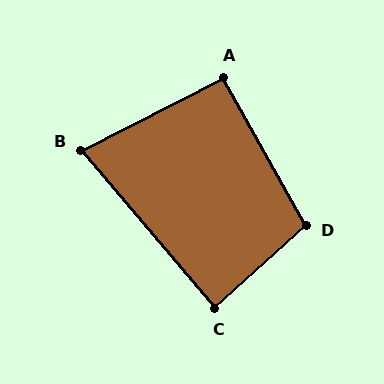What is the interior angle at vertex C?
Approximately 88 degrees (approximately right).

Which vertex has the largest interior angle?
D, at approximately 103 degrees.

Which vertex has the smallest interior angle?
B, at approximately 77 degrees.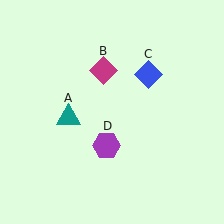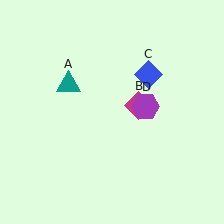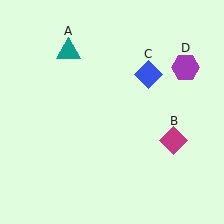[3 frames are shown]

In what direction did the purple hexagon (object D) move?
The purple hexagon (object D) moved up and to the right.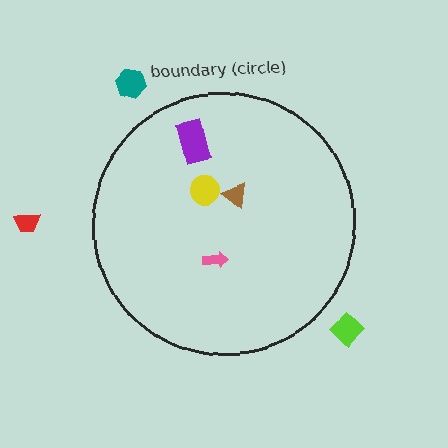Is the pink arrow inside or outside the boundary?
Inside.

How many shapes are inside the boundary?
4 inside, 3 outside.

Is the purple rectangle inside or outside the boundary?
Inside.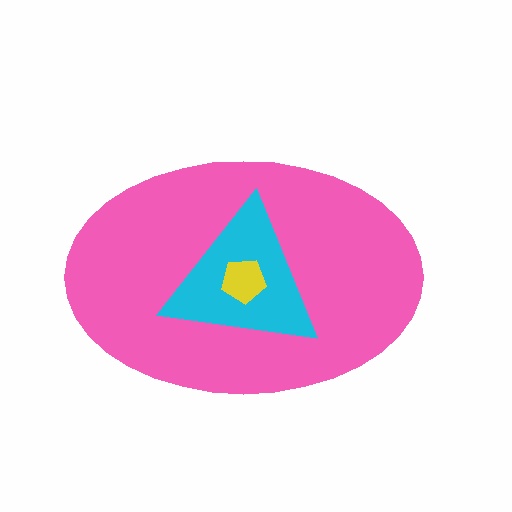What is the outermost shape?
The pink ellipse.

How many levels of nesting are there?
3.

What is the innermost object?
The yellow pentagon.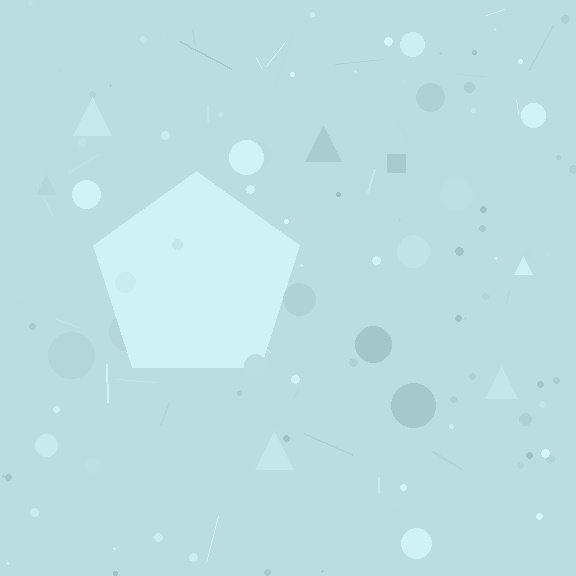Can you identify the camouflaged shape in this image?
The camouflaged shape is a pentagon.